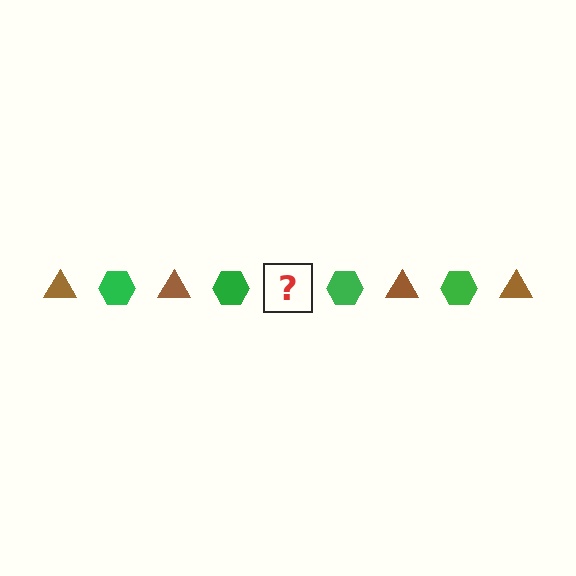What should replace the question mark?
The question mark should be replaced with a brown triangle.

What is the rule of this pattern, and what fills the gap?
The rule is that the pattern alternates between brown triangle and green hexagon. The gap should be filled with a brown triangle.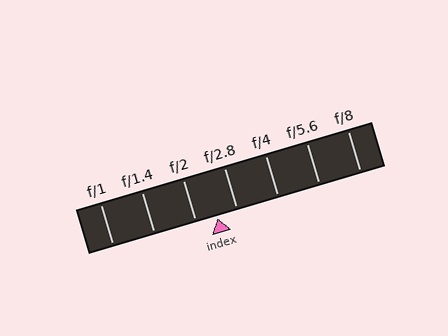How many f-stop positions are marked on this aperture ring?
There are 7 f-stop positions marked.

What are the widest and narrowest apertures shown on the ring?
The widest aperture shown is f/1 and the narrowest is f/8.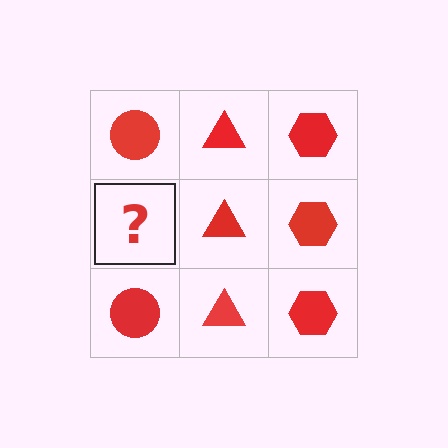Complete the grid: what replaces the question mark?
The question mark should be replaced with a red circle.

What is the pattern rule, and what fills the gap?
The rule is that each column has a consistent shape. The gap should be filled with a red circle.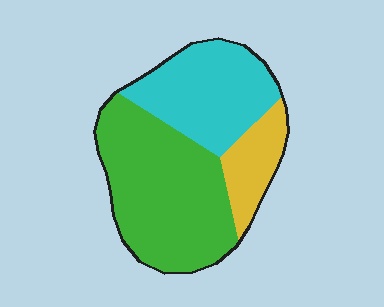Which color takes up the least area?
Yellow, at roughly 15%.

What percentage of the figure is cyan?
Cyan covers 33% of the figure.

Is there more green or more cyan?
Green.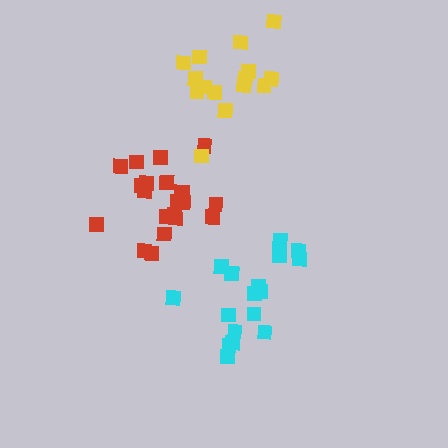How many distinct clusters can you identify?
There are 3 distinct clusters.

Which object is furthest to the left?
The red cluster is leftmost.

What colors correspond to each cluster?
The clusters are colored: cyan, red, yellow.